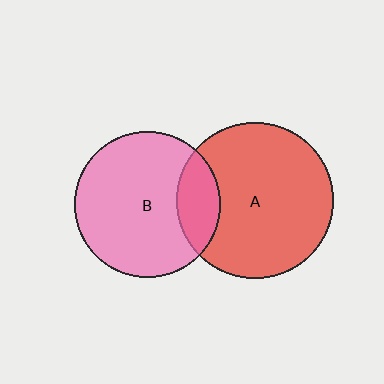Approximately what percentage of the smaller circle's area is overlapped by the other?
Approximately 20%.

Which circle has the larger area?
Circle A (red).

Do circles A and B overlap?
Yes.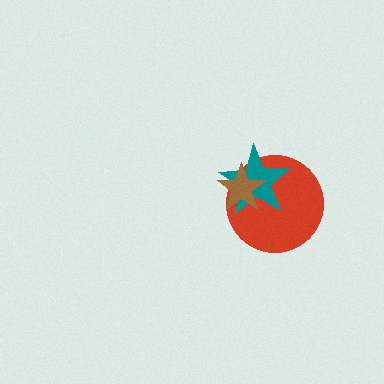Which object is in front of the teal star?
The brown star is in front of the teal star.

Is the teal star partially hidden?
Yes, it is partially covered by another shape.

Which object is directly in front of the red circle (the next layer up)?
The teal star is directly in front of the red circle.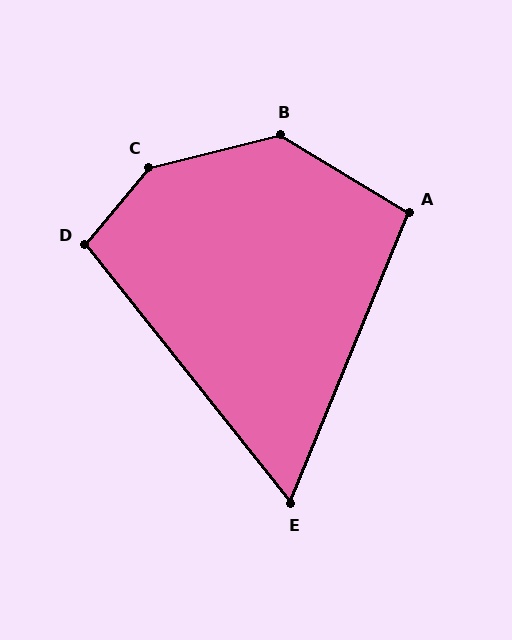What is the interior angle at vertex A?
Approximately 99 degrees (obtuse).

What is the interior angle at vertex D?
Approximately 102 degrees (obtuse).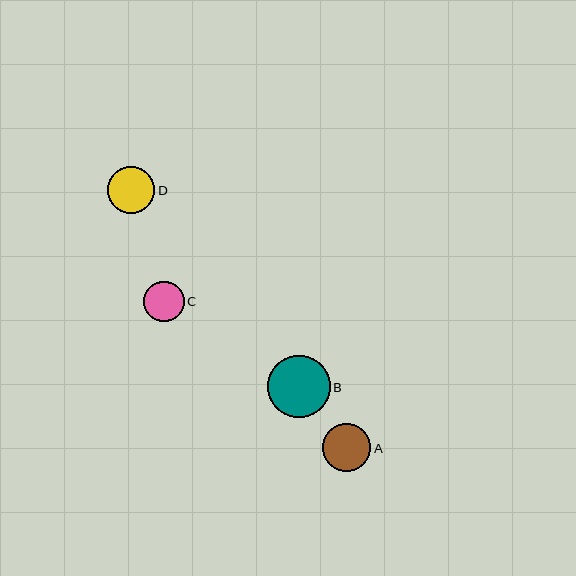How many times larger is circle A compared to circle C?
Circle A is approximately 1.2 times the size of circle C.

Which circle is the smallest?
Circle C is the smallest with a size of approximately 40 pixels.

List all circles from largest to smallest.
From largest to smallest: B, A, D, C.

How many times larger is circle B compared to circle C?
Circle B is approximately 1.6 times the size of circle C.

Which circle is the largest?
Circle B is the largest with a size of approximately 63 pixels.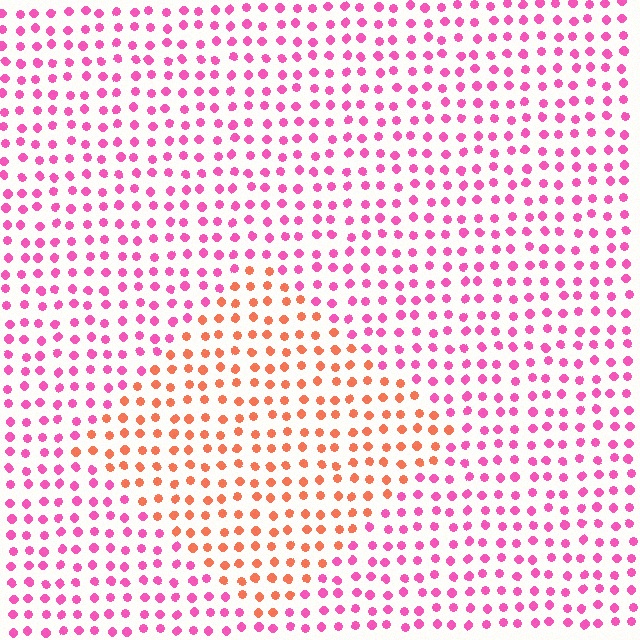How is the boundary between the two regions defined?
The boundary is defined purely by a slight shift in hue (about 50 degrees). Spacing, size, and orientation are identical on both sides.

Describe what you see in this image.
The image is filled with small pink elements in a uniform arrangement. A diamond-shaped region is visible where the elements are tinted to a slightly different hue, forming a subtle color boundary.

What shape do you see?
I see a diamond.